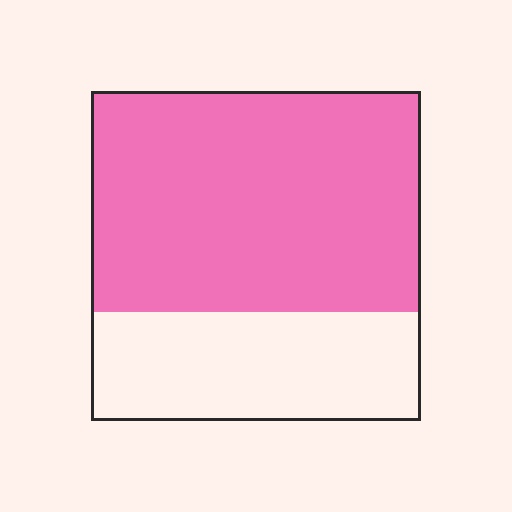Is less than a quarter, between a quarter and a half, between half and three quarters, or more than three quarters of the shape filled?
Between half and three quarters.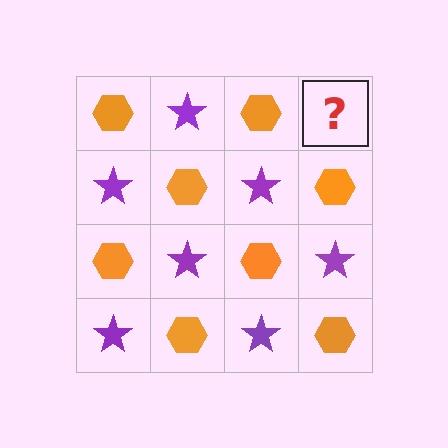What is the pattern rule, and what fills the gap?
The rule is that it alternates orange hexagon and purple star in a checkerboard pattern. The gap should be filled with a purple star.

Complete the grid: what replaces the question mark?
The question mark should be replaced with a purple star.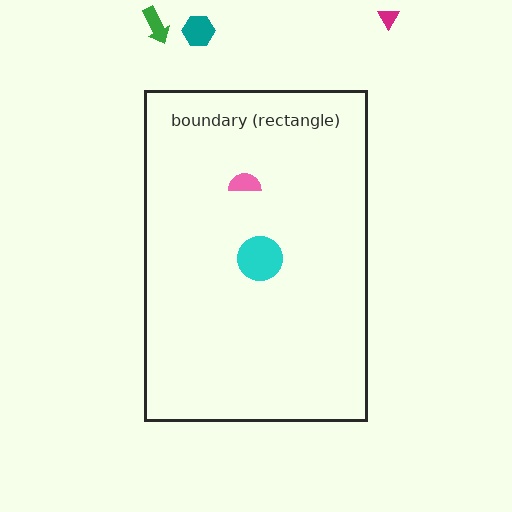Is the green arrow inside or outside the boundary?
Outside.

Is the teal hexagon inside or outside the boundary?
Outside.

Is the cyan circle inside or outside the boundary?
Inside.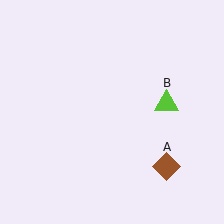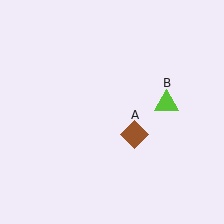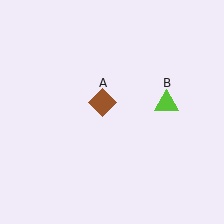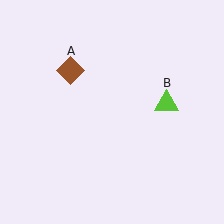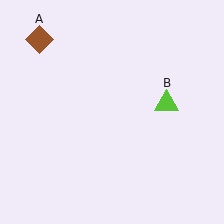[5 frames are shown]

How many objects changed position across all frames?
1 object changed position: brown diamond (object A).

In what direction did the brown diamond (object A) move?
The brown diamond (object A) moved up and to the left.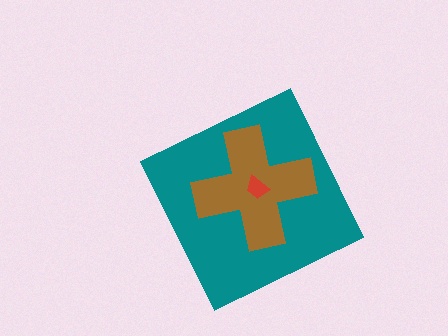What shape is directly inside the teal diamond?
The brown cross.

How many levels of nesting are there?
3.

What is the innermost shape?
The red trapezoid.